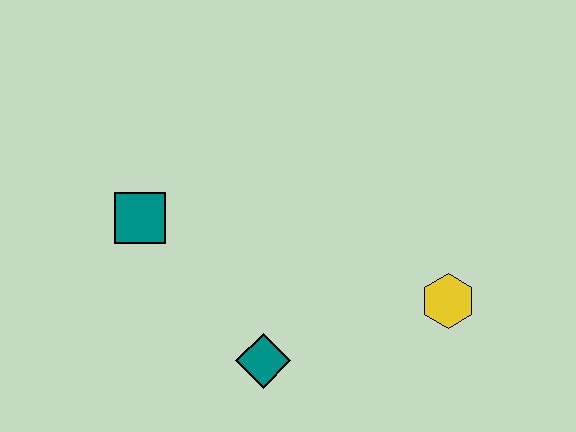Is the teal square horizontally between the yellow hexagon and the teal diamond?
No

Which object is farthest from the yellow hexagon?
The teal square is farthest from the yellow hexagon.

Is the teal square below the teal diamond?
No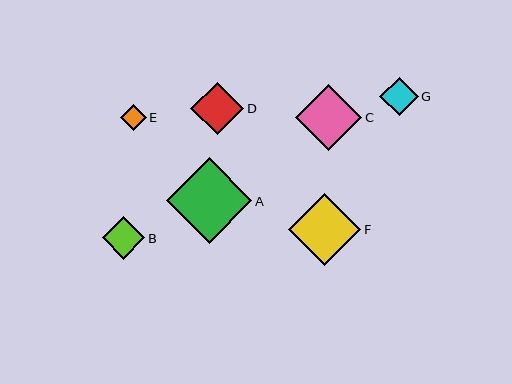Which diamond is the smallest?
Diamond E is the smallest with a size of approximately 26 pixels.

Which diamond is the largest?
Diamond A is the largest with a size of approximately 86 pixels.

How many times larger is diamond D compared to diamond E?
Diamond D is approximately 2.0 times the size of diamond E.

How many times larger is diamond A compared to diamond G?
Diamond A is approximately 2.2 times the size of diamond G.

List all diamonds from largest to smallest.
From largest to smallest: A, F, C, D, B, G, E.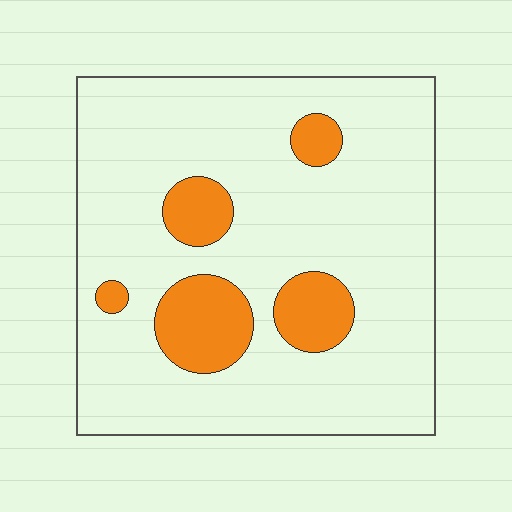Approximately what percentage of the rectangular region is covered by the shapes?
Approximately 15%.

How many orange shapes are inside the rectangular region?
5.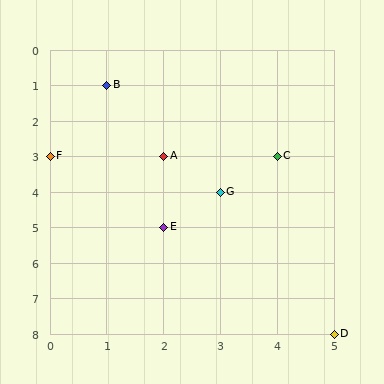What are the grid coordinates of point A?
Point A is at grid coordinates (2, 3).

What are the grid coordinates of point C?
Point C is at grid coordinates (4, 3).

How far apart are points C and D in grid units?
Points C and D are 1 column and 5 rows apart (about 5.1 grid units diagonally).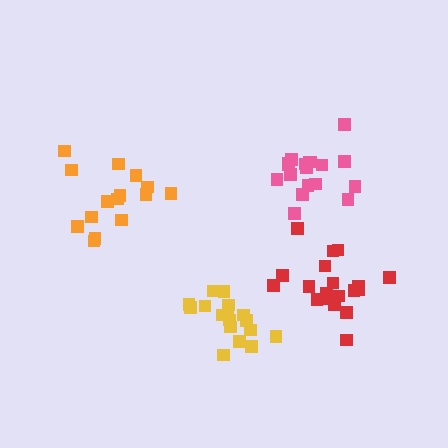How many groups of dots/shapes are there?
There are 4 groups.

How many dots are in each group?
Group 1: 15 dots, Group 2: 18 dots, Group 3: 19 dots, Group 4: 17 dots (69 total).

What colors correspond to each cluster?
The clusters are colored: orange, pink, red, yellow.